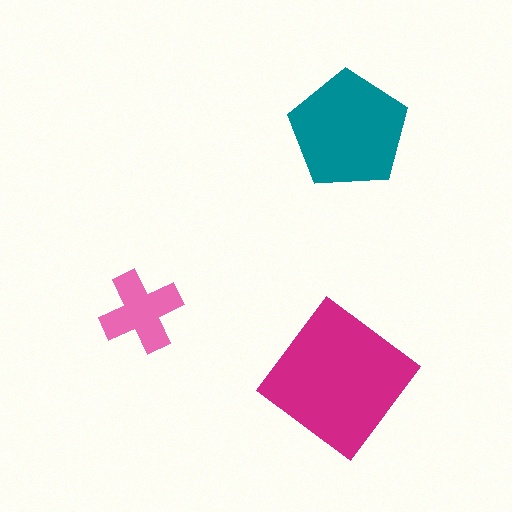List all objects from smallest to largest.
The pink cross, the teal pentagon, the magenta diamond.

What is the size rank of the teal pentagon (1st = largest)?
2nd.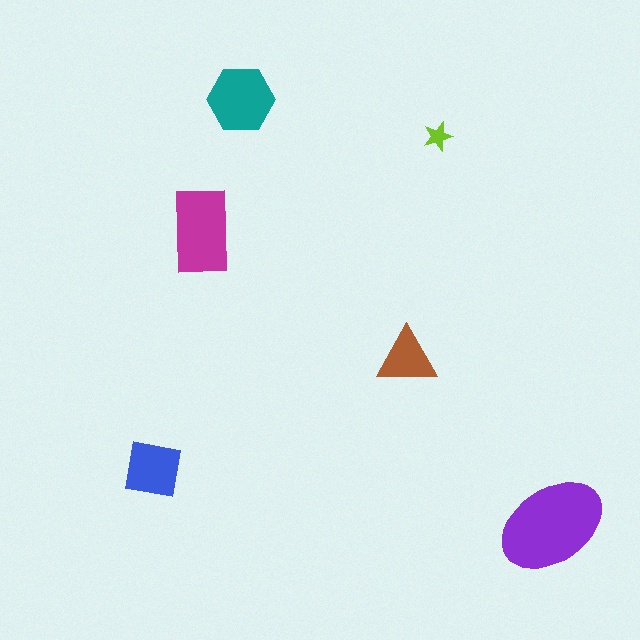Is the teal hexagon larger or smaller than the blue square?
Larger.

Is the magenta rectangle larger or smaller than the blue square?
Larger.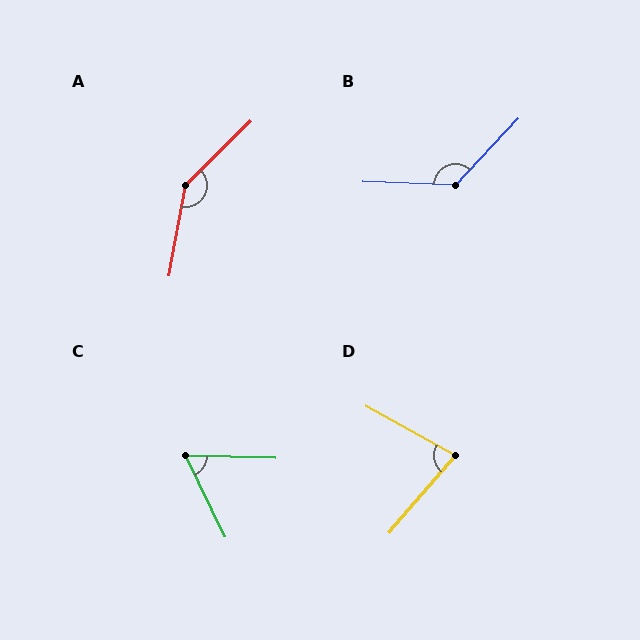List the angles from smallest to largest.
C (62°), D (78°), B (131°), A (145°).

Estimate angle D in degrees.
Approximately 78 degrees.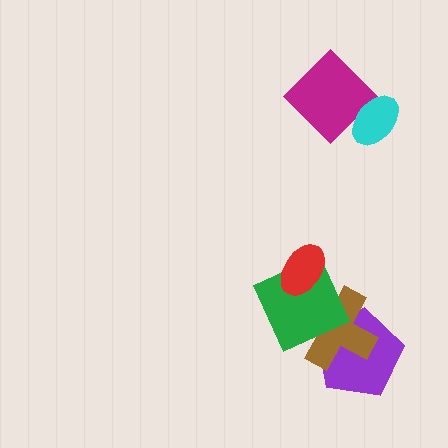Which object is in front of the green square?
The red ellipse is in front of the green square.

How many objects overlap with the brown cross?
2 objects overlap with the brown cross.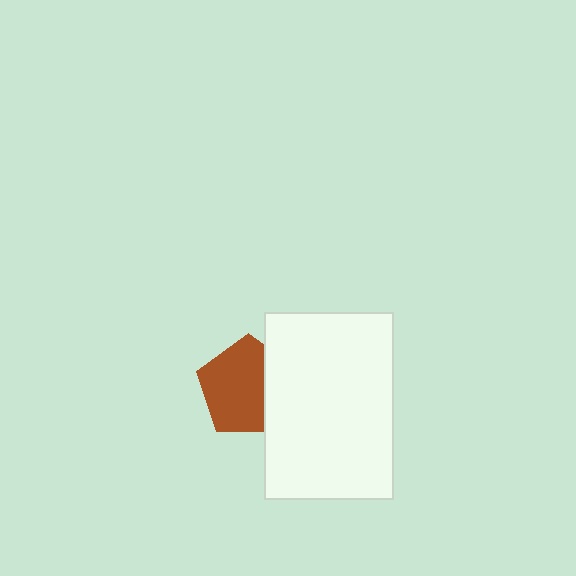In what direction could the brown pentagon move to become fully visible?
The brown pentagon could move left. That would shift it out from behind the white rectangle entirely.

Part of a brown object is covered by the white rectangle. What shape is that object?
It is a pentagon.